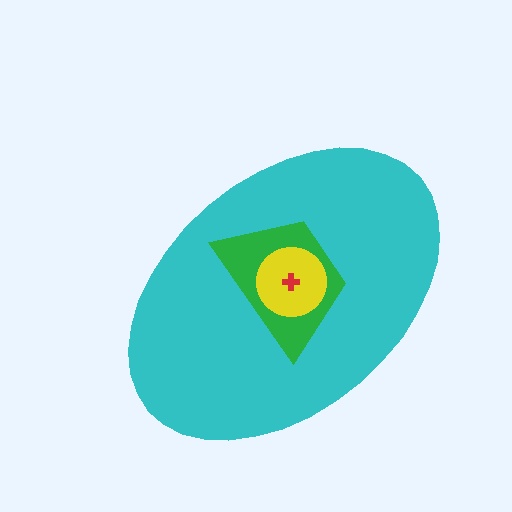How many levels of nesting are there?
4.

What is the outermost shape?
The cyan ellipse.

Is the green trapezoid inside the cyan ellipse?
Yes.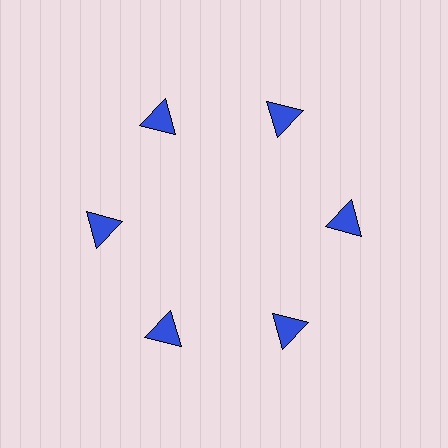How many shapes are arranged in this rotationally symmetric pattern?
There are 6 shapes, arranged in 6 groups of 1.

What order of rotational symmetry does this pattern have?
This pattern has 6-fold rotational symmetry.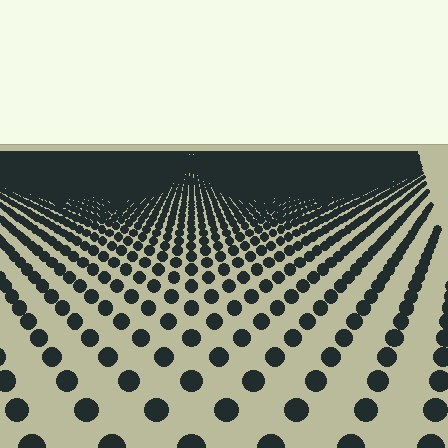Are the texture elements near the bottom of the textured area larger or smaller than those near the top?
Larger. Near the bottom, elements are closer to the viewer and appear at a bigger on-screen size.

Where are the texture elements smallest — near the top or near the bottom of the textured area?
Near the top.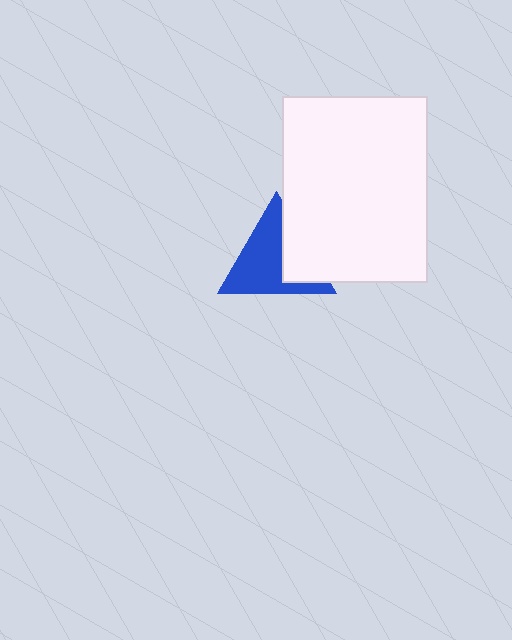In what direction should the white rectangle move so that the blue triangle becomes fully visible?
The white rectangle should move right. That is the shortest direction to clear the overlap and leave the blue triangle fully visible.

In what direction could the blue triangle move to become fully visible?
The blue triangle could move left. That would shift it out from behind the white rectangle entirely.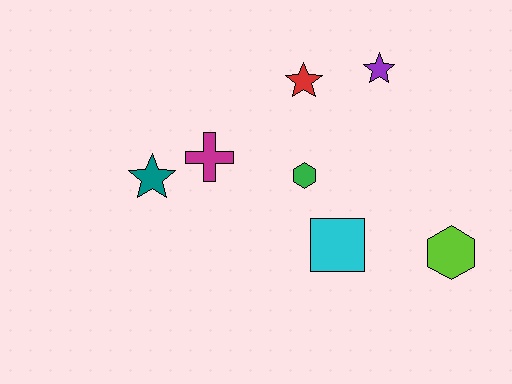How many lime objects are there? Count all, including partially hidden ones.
There is 1 lime object.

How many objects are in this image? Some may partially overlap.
There are 7 objects.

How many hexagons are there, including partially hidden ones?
There are 2 hexagons.